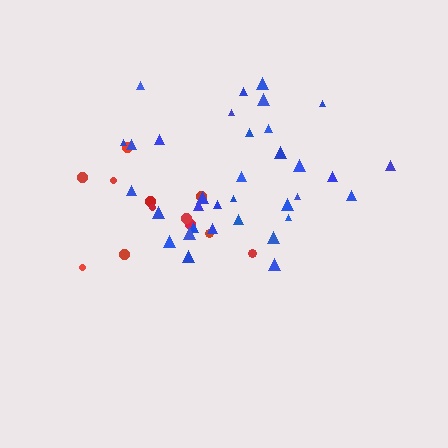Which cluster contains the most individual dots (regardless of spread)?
Blue (34).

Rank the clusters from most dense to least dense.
blue, red.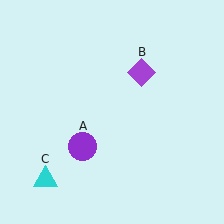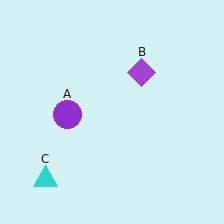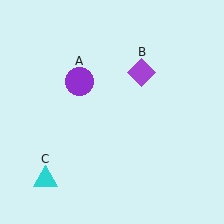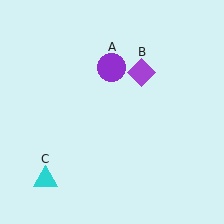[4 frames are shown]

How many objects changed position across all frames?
1 object changed position: purple circle (object A).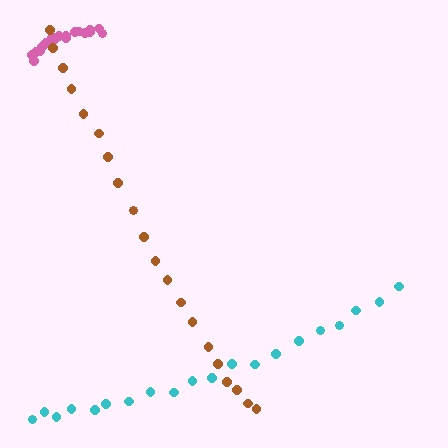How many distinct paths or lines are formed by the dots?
There are 3 distinct paths.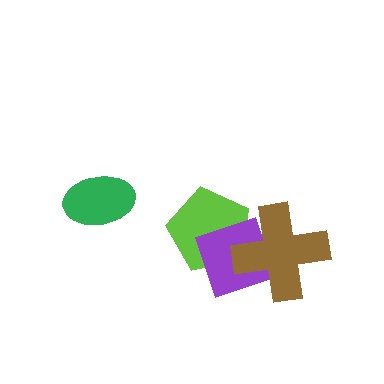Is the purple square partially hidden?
Yes, it is partially covered by another shape.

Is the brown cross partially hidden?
No, no other shape covers it.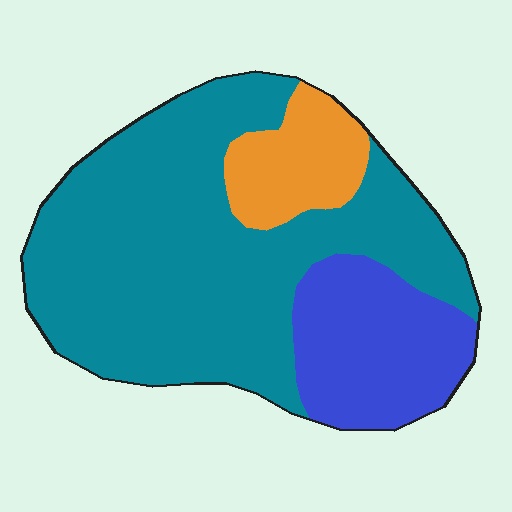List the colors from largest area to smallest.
From largest to smallest: teal, blue, orange.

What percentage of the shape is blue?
Blue covers 21% of the shape.